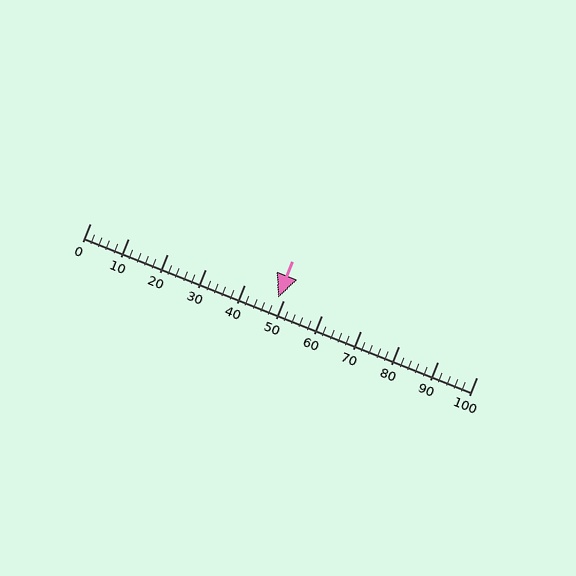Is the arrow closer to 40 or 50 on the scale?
The arrow is closer to 50.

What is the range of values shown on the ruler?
The ruler shows values from 0 to 100.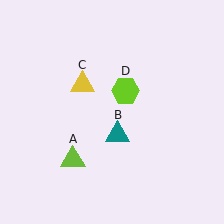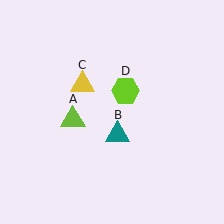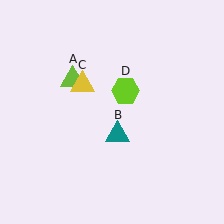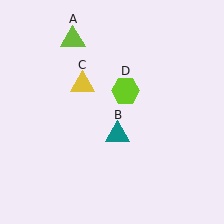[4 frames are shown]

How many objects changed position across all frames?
1 object changed position: lime triangle (object A).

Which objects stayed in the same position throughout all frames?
Teal triangle (object B) and yellow triangle (object C) and lime hexagon (object D) remained stationary.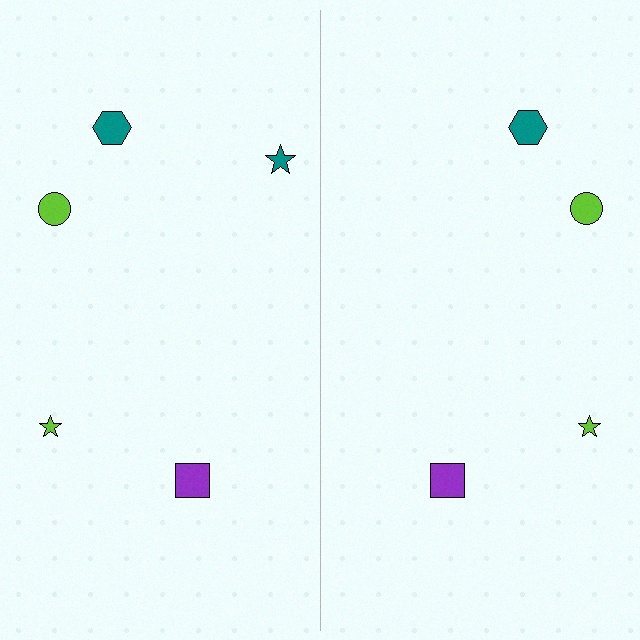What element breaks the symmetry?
A teal star is missing from the right side.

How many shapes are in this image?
There are 9 shapes in this image.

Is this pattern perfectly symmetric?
No, the pattern is not perfectly symmetric. A teal star is missing from the right side.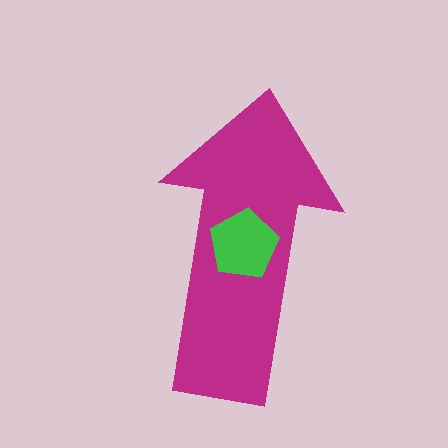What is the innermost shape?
The green pentagon.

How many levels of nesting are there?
2.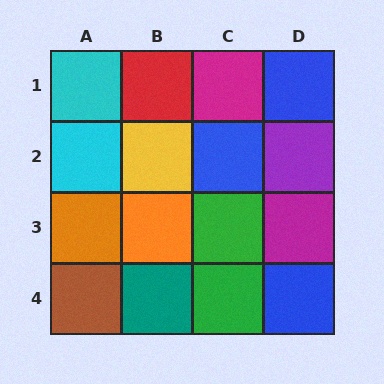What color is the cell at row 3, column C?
Green.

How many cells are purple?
1 cell is purple.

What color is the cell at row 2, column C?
Blue.